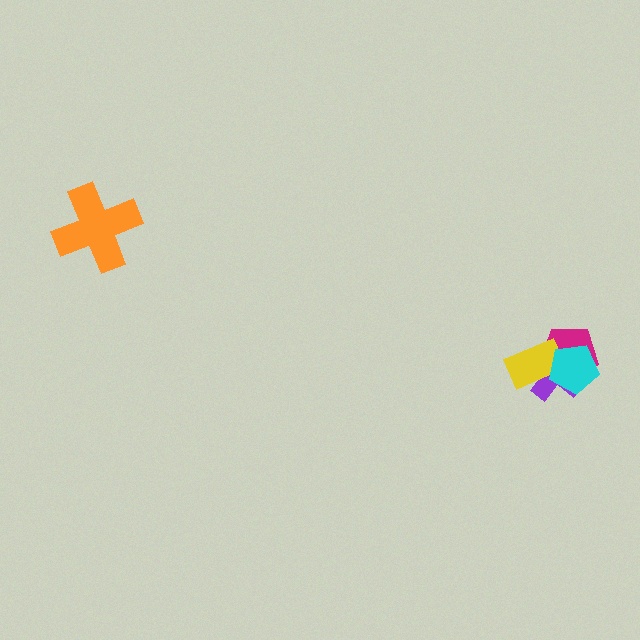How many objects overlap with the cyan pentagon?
3 objects overlap with the cyan pentagon.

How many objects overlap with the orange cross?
0 objects overlap with the orange cross.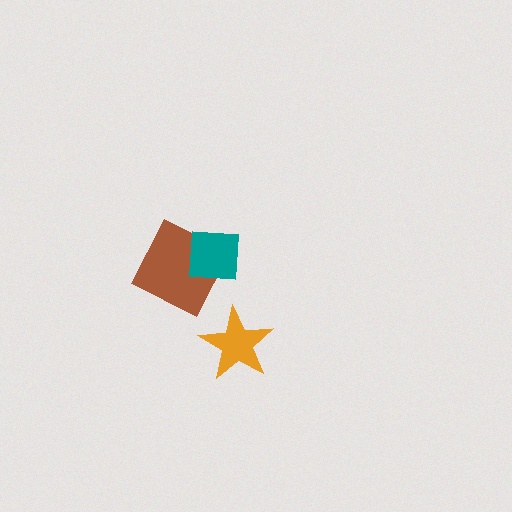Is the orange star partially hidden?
No, no other shape covers it.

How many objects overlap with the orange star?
0 objects overlap with the orange star.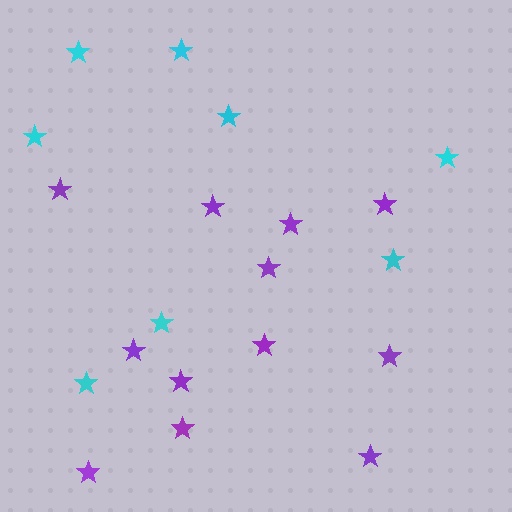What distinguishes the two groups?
There are 2 groups: one group of cyan stars (8) and one group of purple stars (12).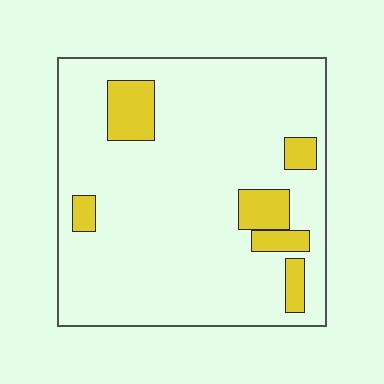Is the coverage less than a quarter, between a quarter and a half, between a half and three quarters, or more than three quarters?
Less than a quarter.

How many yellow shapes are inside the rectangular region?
6.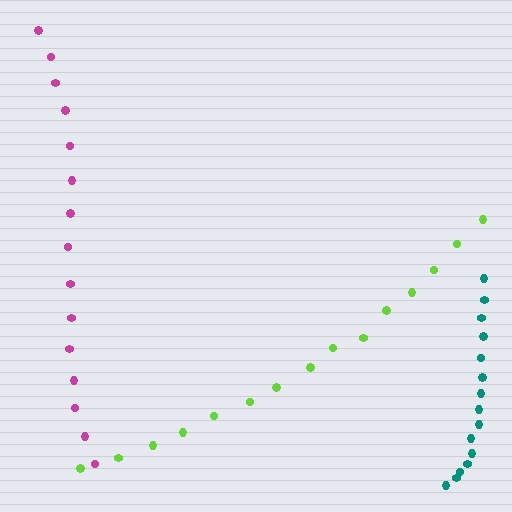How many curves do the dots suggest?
There are 3 distinct paths.